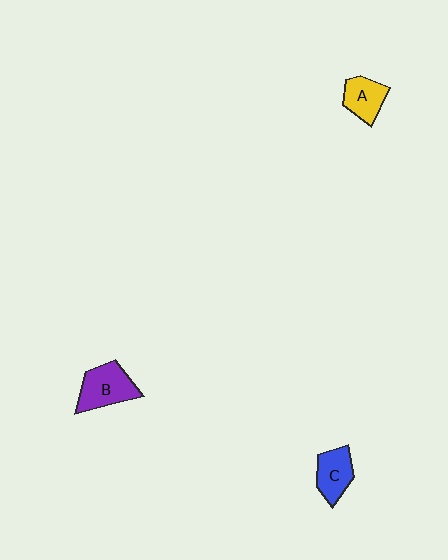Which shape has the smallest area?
Shape A (yellow).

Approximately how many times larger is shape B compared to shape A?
Approximately 1.4 times.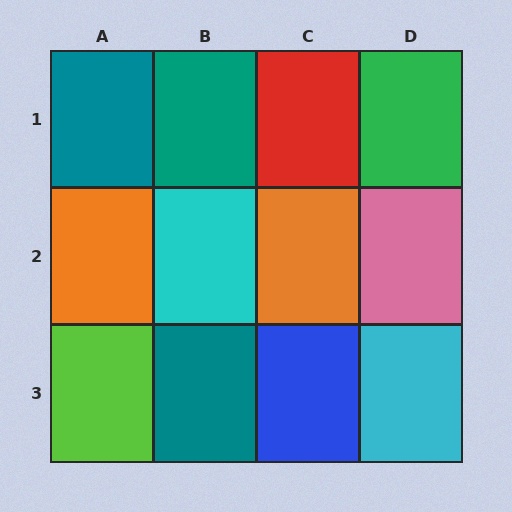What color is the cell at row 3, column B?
Teal.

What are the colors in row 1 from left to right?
Teal, teal, red, green.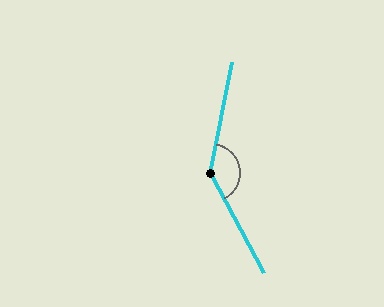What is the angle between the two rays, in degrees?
Approximately 141 degrees.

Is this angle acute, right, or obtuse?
It is obtuse.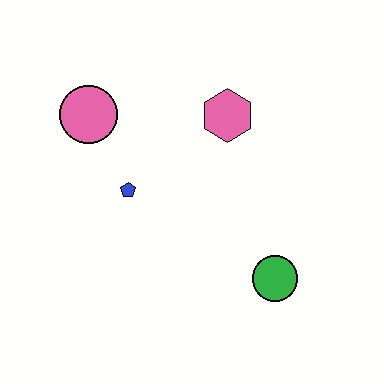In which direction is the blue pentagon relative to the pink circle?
The blue pentagon is below the pink circle.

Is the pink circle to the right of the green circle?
No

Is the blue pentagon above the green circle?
Yes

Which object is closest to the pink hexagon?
The blue pentagon is closest to the pink hexagon.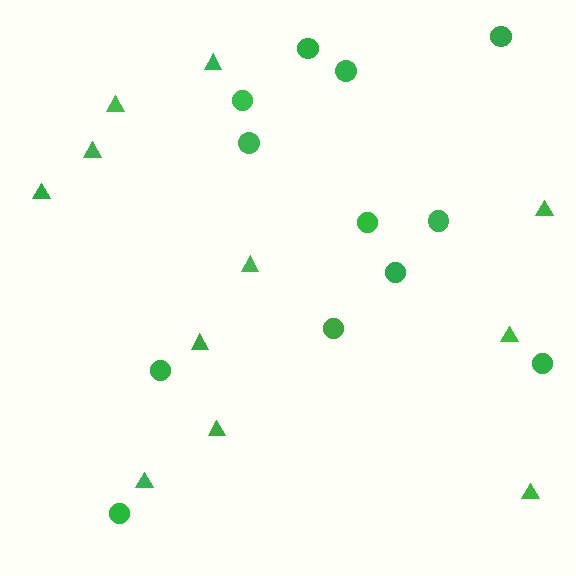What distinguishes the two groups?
There are 2 groups: one group of triangles (11) and one group of circles (12).